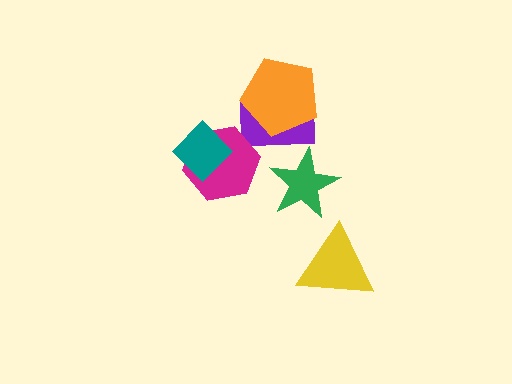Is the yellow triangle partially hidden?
No, no other shape covers it.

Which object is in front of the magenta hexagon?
The teal diamond is in front of the magenta hexagon.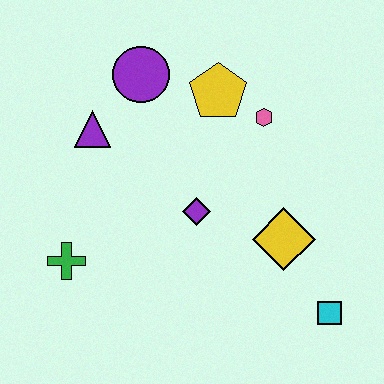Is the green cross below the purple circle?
Yes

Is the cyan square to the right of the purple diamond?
Yes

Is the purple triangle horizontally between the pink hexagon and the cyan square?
No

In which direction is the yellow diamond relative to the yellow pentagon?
The yellow diamond is below the yellow pentagon.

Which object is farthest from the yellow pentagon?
The cyan square is farthest from the yellow pentagon.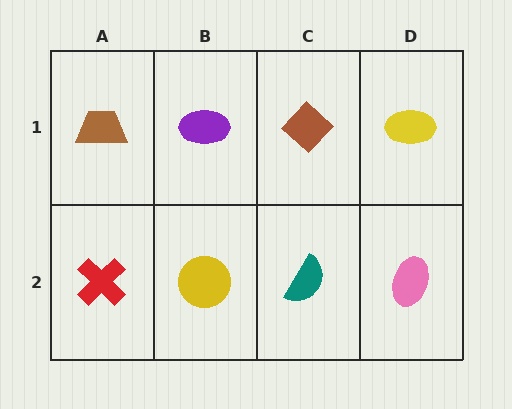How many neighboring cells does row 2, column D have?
2.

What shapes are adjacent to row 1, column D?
A pink ellipse (row 2, column D), a brown diamond (row 1, column C).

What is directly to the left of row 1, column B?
A brown trapezoid.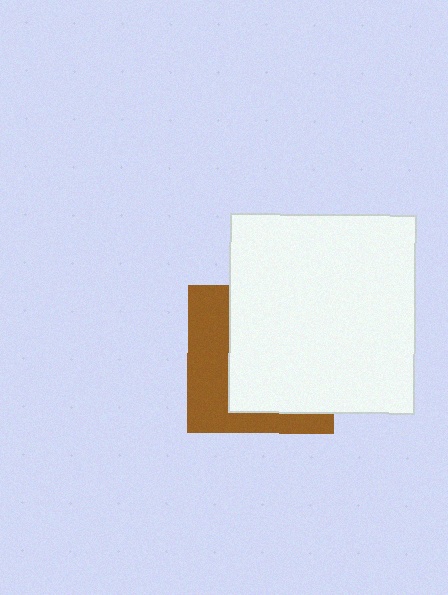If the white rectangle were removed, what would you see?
You would see the complete brown square.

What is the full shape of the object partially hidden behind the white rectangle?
The partially hidden object is a brown square.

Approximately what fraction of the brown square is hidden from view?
Roughly 62% of the brown square is hidden behind the white rectangle.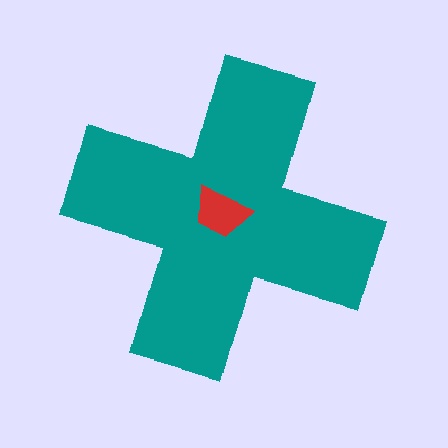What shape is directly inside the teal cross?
The red trapezoid.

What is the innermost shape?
The red trapezoid.